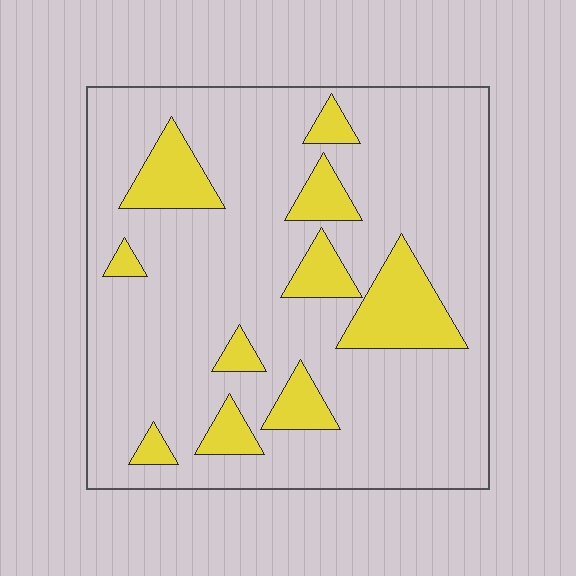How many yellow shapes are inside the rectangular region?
10.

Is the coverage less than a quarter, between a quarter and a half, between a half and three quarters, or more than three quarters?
Less than a quarter.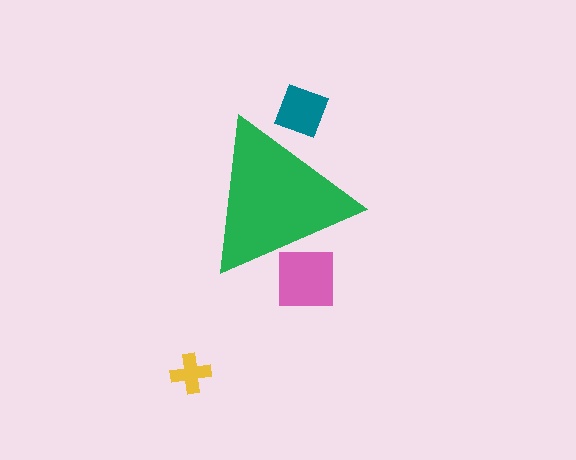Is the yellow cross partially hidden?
No, the yellow cross is fully visible.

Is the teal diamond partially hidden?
Yes, the teal diamond is partially hidden behind the green triangle.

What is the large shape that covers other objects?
A green triangle.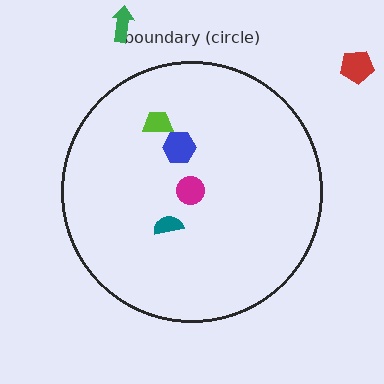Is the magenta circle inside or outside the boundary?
Inside.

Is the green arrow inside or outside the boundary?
Outside.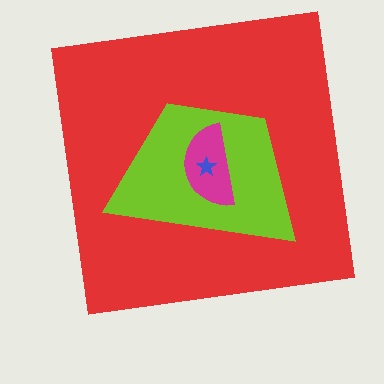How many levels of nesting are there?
4.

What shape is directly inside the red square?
The lime trapezoid.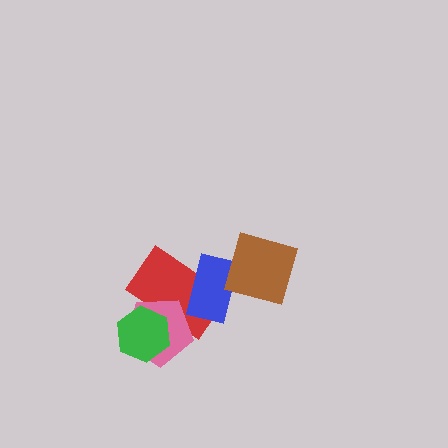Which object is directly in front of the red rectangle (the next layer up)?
The pink pentagon is directly in front of the red rectangle.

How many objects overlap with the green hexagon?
2 objects overlap with the green hexagon.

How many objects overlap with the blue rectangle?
2 objects overlap with the blue rectangle.